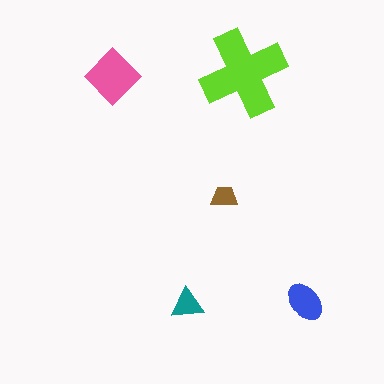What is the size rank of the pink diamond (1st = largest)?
2nd.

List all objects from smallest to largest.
The brown trapezoid, the teal triangle, the blue ellipse, the pink diamond, the lime cross.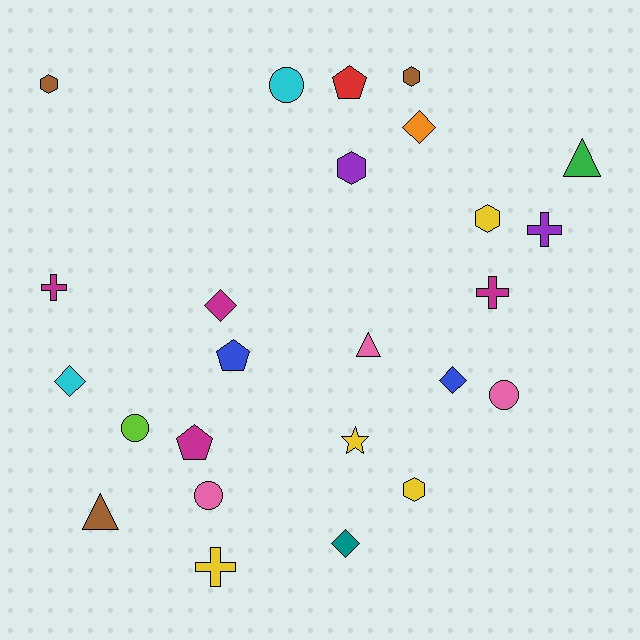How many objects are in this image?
There are 25 objects.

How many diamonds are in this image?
There are 5 diamonds.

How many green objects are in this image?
There is 1 green object.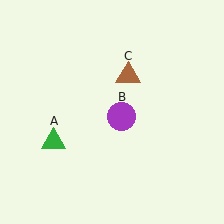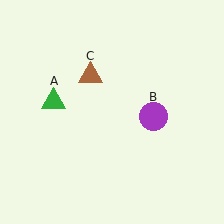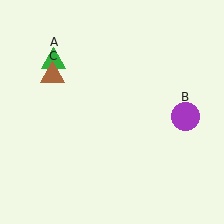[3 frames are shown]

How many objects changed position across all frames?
3 objects changed position: green triangle (object A), purple circle (object B), brown triangle (object C).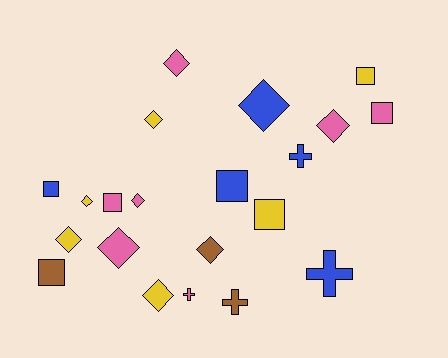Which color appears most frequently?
Pink, with 7 objects.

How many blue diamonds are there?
There is 1 blue diamond.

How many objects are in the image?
There are 21 objects.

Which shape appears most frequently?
Diamond, with 10 objects.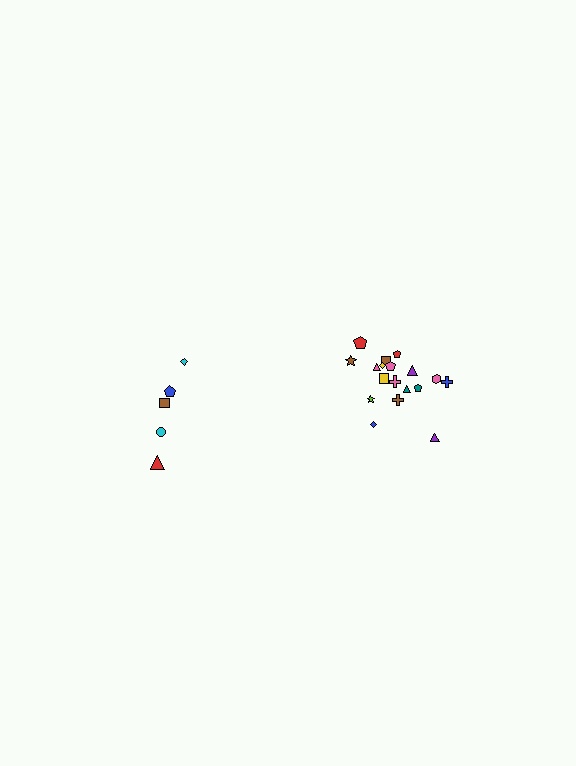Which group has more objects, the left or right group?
The right group.